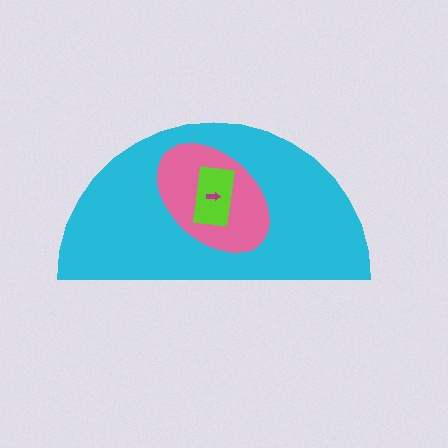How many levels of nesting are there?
4.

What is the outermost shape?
The cyan semicircle.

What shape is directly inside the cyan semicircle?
The pink ellipse.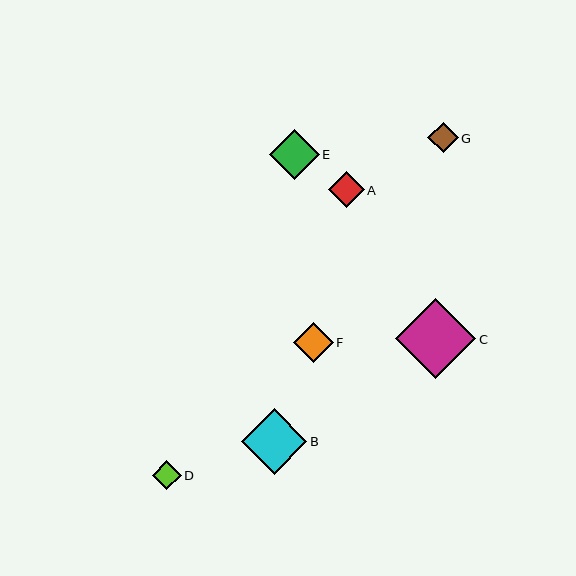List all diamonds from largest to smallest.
From largest to smallest: C, B, E, F, A, G, D.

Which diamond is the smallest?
Diamond D is the smallest with a size of approximately 29 pixels.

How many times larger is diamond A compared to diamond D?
Diamond A is approximately 1.2 times the size of diamond D.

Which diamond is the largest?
Diamond C is the largest with a size of approximately 80 pixels.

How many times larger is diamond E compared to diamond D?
Diamond E is approximately 1.7 times the size of diamond D.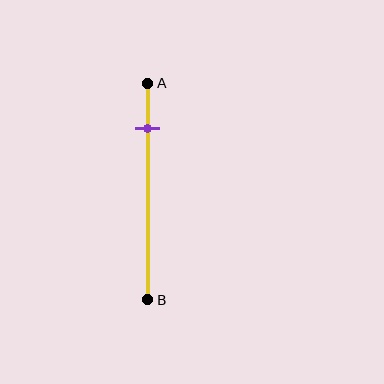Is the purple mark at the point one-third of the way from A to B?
No, the mark is at about 20% from A, not at the 33% one-third point.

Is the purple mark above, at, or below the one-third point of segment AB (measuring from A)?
The purple mark is above the one-third point of segment AB.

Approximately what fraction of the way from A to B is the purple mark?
The purple mark is approximately 20% of the way from A to B.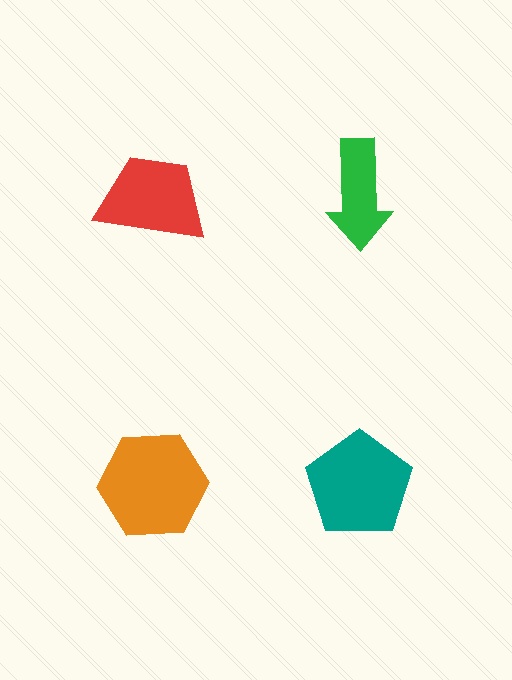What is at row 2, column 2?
A teal pentagon.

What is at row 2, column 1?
An orange hexagon.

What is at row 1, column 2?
A green arrow.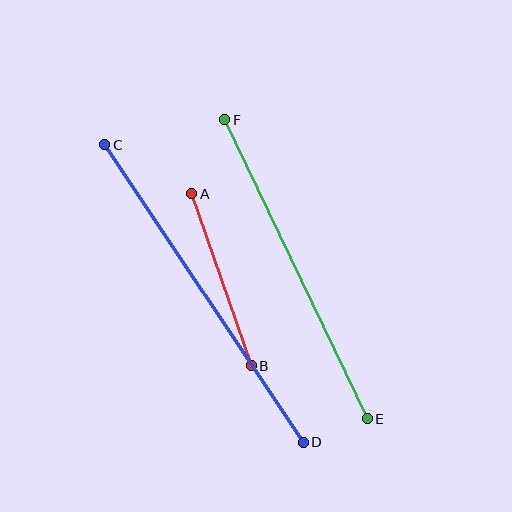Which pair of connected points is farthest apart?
Points C and D are farthest apart.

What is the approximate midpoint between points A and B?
The midpoint is at approximately (222, 280) pixels.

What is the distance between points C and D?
The distance is approximately 357 pixels.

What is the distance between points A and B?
The distance is approximately 182 pixels.